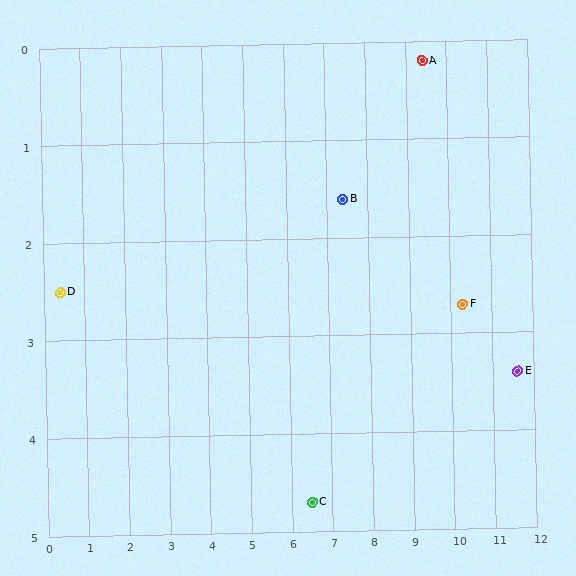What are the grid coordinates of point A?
Point A is at approximately (9.4, 0.2).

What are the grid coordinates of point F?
Point F is at approximately (10.3, 2.7).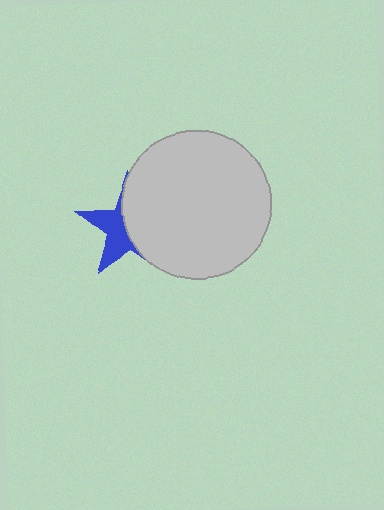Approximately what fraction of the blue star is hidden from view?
Roughly 56% of the blue star is hidden behind the light gray circle.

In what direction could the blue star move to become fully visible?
The blue star could move left. That would shift it out from behind the light gray circle entirely.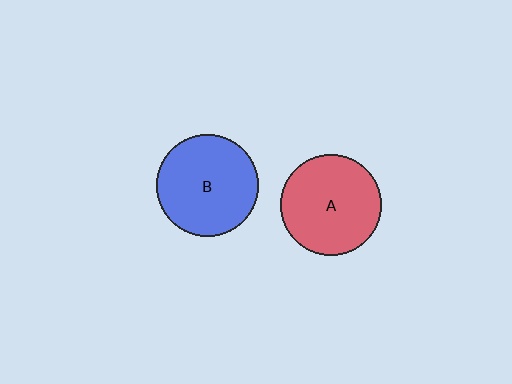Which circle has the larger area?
Circle B (blue).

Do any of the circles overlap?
No, none of the circles overlap.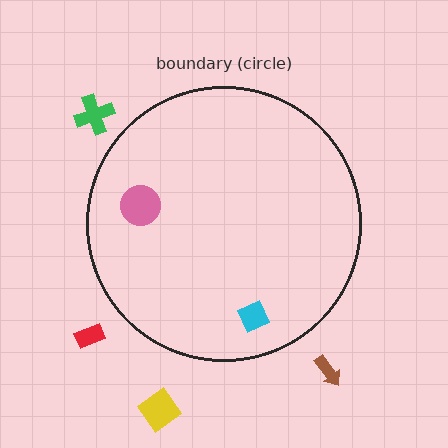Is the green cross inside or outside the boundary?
Outside.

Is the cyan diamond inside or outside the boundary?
Inside.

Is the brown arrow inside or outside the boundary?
Outside.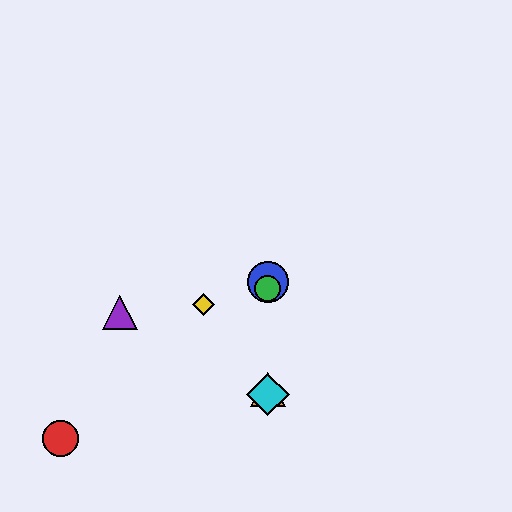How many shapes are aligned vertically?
4 shapes (the blue circle, the green circle, the orange triangle, the cyan diamond) are aligned vertically.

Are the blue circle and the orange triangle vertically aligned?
Yes, both are at x≈268.